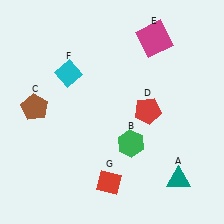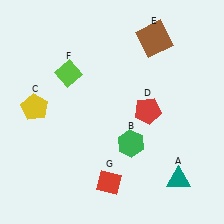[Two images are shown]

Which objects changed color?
C changed from brown to yellow. E changed from magenta to brown. F changed from cyan to lime.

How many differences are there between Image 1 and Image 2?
There are 3 differences between the two images.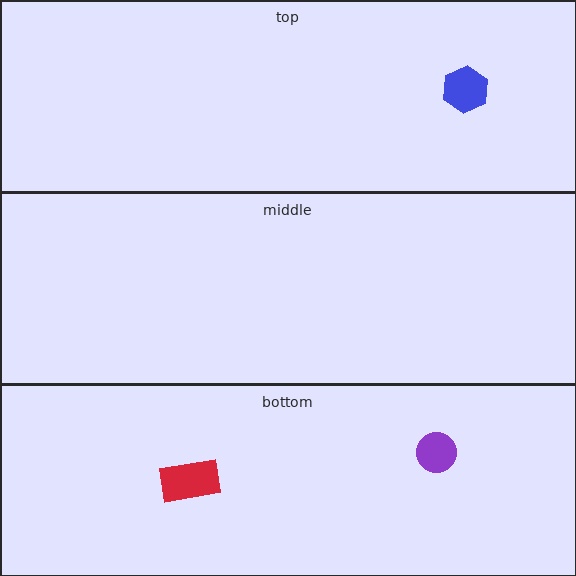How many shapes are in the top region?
1.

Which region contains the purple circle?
The bottom region.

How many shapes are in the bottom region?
2.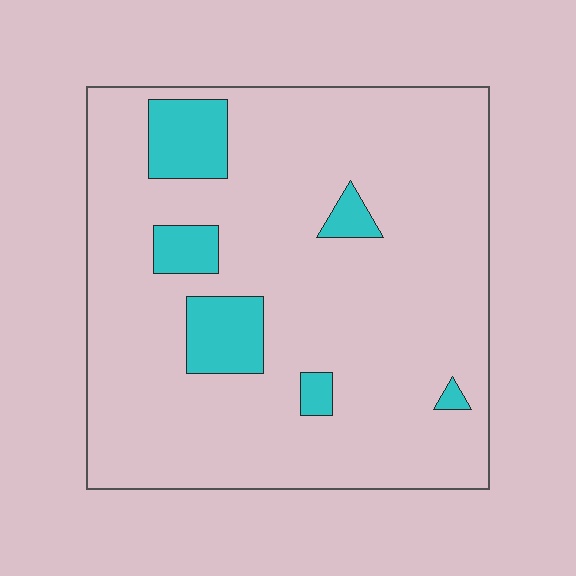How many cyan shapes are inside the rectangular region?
6.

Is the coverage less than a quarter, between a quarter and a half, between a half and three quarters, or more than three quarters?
Less than a quarter.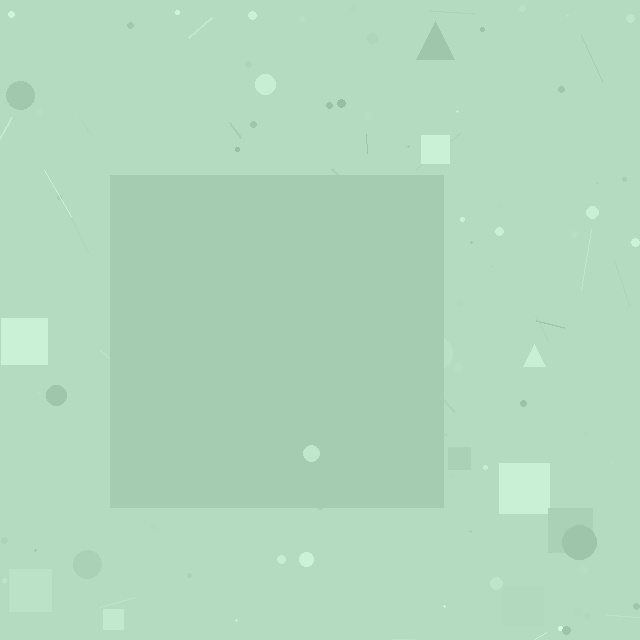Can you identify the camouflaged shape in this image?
The camouflaged shape is a square.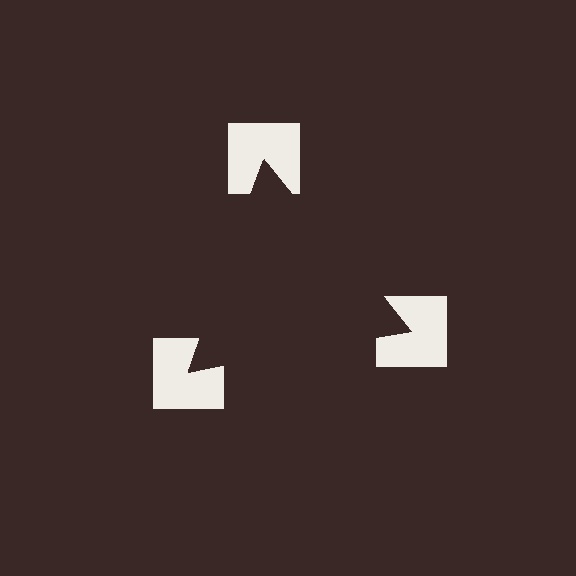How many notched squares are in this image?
There are 3 — one at each vertex of the illusory triangle.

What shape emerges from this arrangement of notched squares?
An illusory triangle — its edges are inferred from the aligned wedge cuts in the notched squares, not physically drawn.